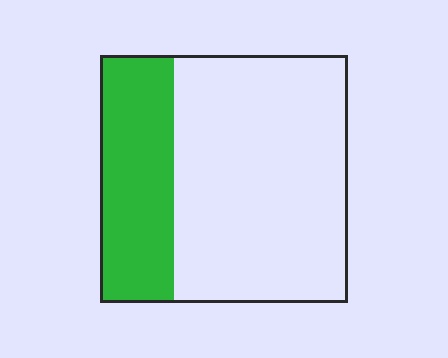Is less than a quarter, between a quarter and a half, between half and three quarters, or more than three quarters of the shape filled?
Between a quarter and a half.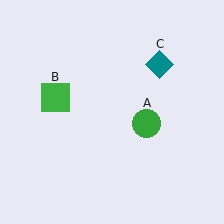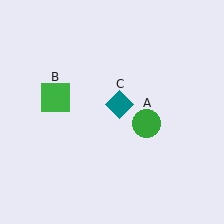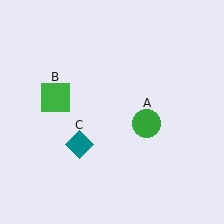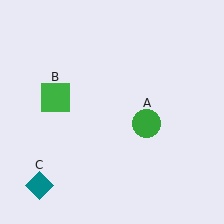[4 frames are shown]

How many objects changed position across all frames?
1 object changed position: teal diamond (object C).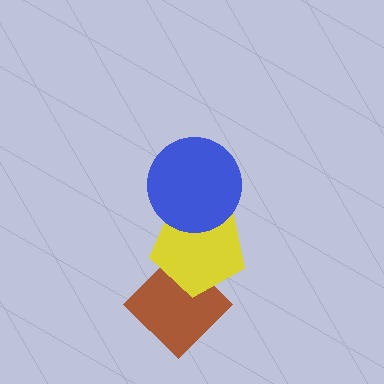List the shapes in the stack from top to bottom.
From top to bottom: the blue circle, the yellow pentagon, the brown diamond.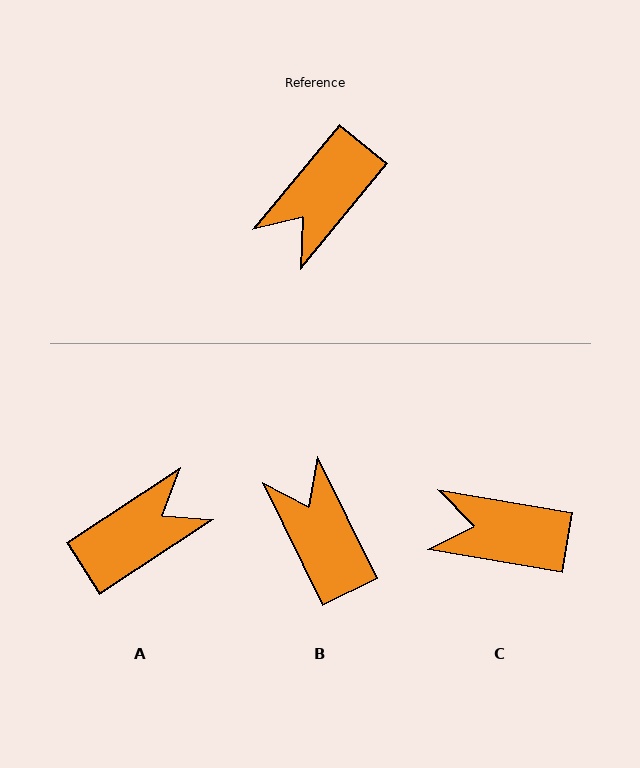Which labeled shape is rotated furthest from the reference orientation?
A, about 163 degrees away.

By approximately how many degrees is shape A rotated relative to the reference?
Approximately 163 degrees counter-clockwise.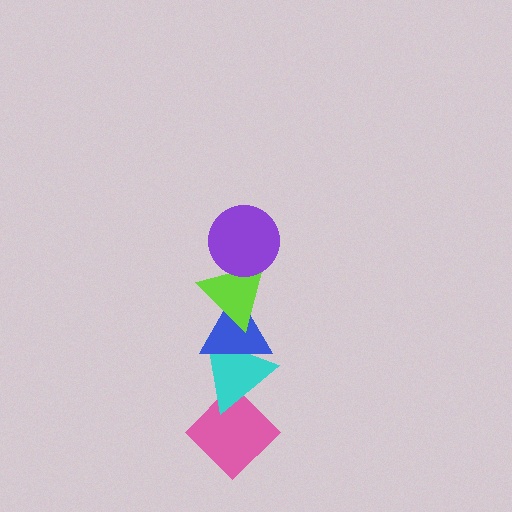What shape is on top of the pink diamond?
The cyan triangle is on top of the pink diamond.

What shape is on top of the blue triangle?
The lime triangle is on top of the blue triangle.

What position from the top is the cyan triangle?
The cyan triangle is 4th from the top.